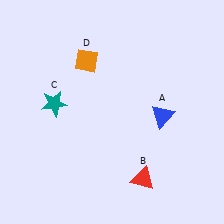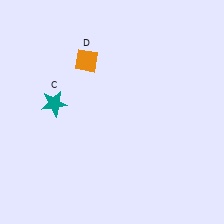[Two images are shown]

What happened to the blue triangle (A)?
The blue triangle (A) was removed in Image 2. It was in the bottom-right area of Image 1.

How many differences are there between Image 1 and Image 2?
There are 2 differences between the two images.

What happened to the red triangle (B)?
The red triangle (B) was removed in Image 2. It was in the bottom-right area of Image 1.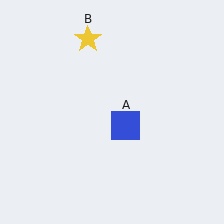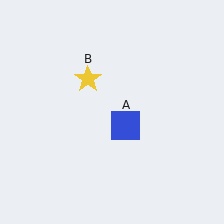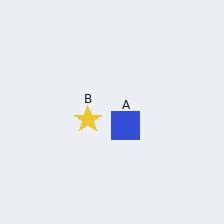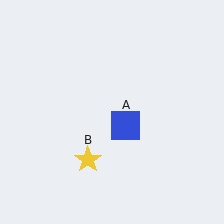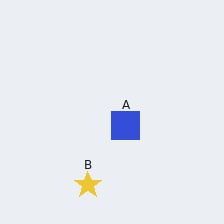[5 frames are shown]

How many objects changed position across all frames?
1 object changed position: yellow star (object B).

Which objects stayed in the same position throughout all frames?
Blue square (object A) remained stationary.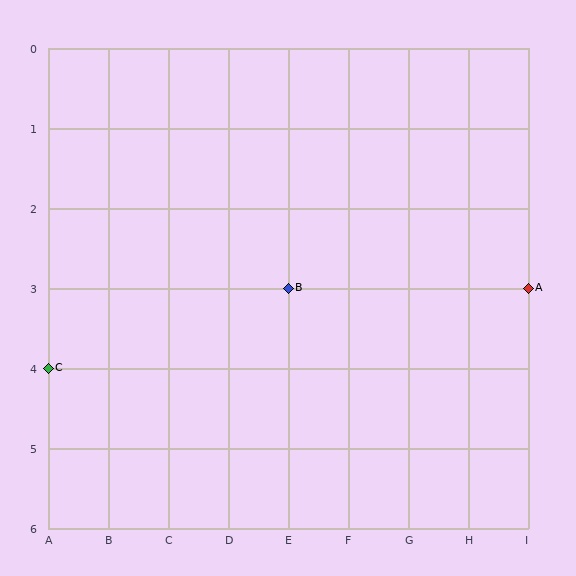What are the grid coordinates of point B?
Point B is at grid coordinates (E, 3).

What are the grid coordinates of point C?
Point C is at grid coordinates (A, 4).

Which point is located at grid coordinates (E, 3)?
Point B is at (E, 3).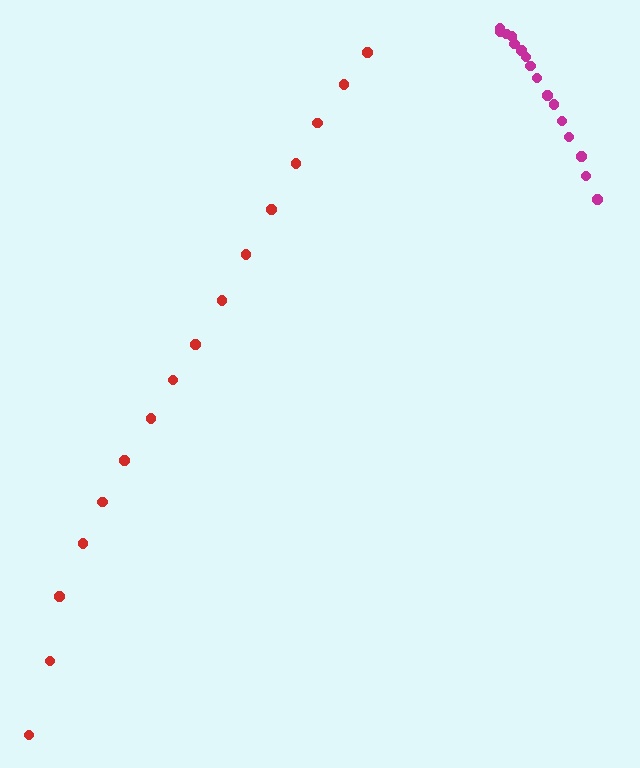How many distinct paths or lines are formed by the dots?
There are 2 distinct paths.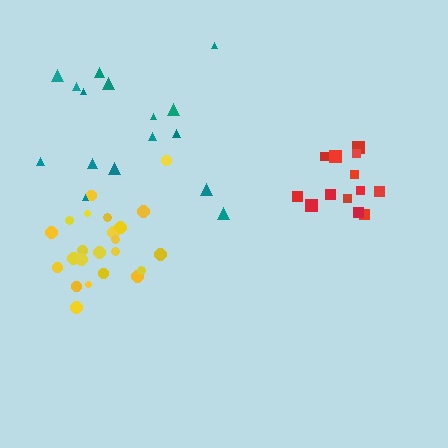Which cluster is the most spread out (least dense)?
Teal.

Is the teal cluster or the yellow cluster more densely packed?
Yellow.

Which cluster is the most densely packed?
Yellow.